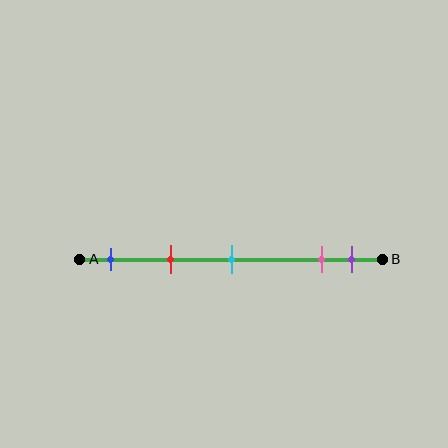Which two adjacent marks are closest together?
The pink and purple marks are the closest adjacent pair.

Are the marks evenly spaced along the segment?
No, the marks are not evenly spaced.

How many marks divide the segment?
There are 5 marks dividing the segment.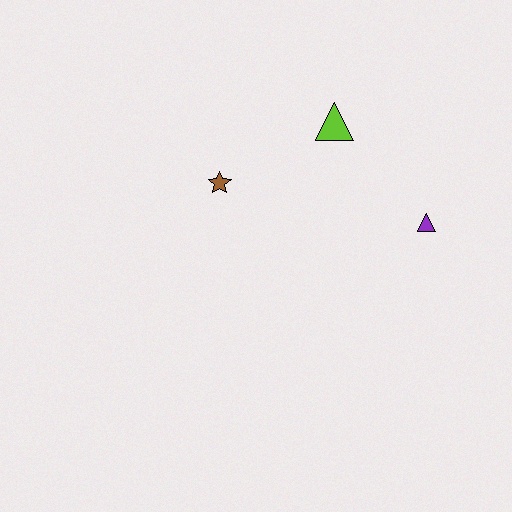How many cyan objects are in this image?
There are no cyan objects.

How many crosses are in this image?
There are no crosses.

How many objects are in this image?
There are 3 objects.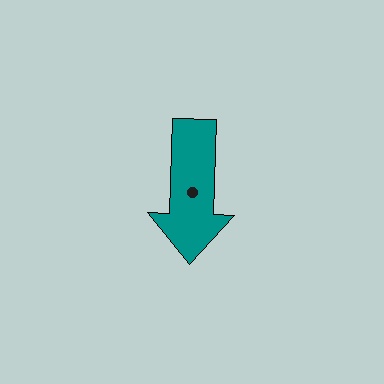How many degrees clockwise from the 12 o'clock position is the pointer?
Approximately 182 degrees.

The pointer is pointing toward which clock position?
Roughly 6 o'clock.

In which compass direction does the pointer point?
South.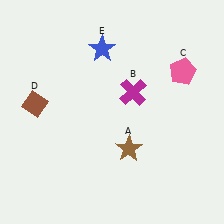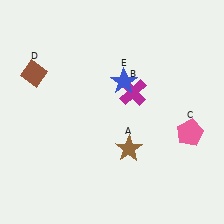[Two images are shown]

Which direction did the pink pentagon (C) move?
The pink pentagon (C) moved down.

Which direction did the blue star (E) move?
The blue star (E) moved down.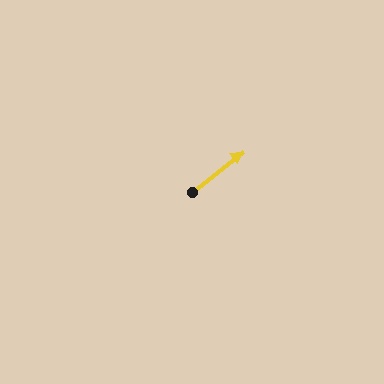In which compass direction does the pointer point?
Northeast.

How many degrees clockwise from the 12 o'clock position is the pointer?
Approximately 51 degrees.